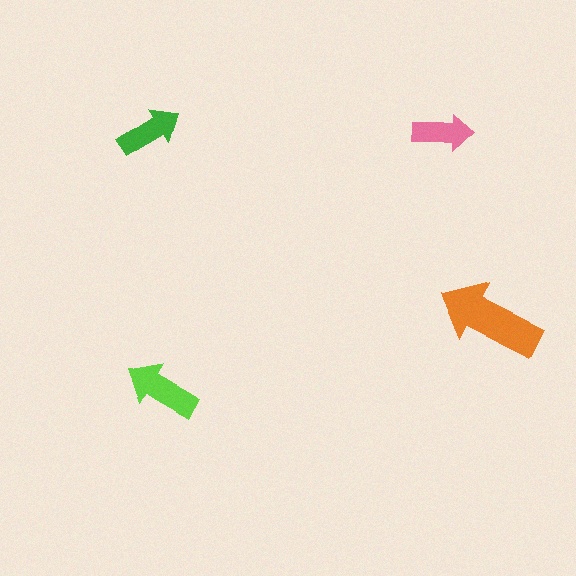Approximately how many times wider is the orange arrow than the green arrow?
About 1.5 times wider.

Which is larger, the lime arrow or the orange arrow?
The orange one.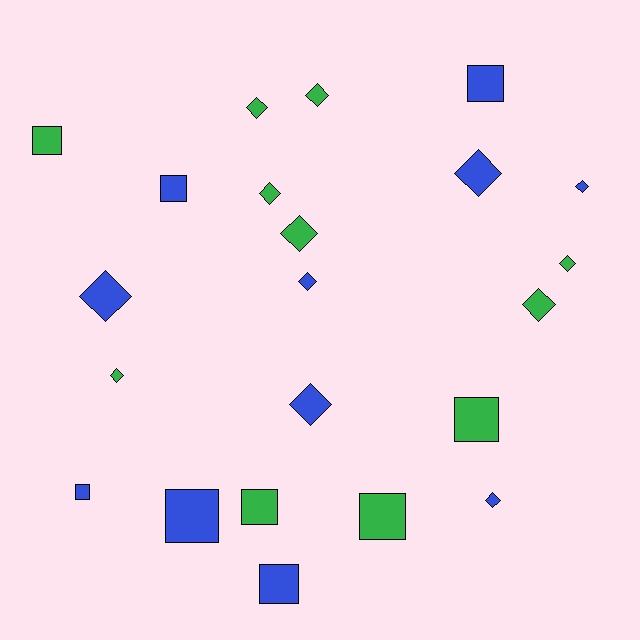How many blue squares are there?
There are 5 blue squares.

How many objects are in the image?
There are 22 objects.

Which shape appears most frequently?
Diamond, with 13 objects.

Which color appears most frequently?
Green, with 11 objects.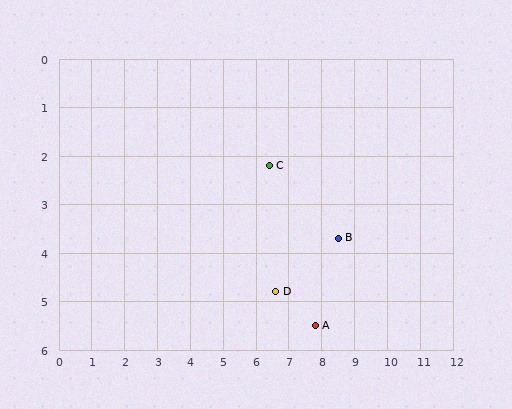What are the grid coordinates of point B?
Point B is at approximately (8.5, 3.7).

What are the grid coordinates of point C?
Point C is at approximately (6.4, 2.2).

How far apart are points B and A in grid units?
Points B and A are about 1.9 grid units apart.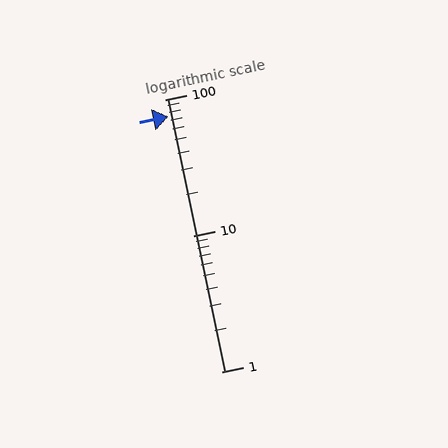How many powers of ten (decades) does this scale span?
The scale spans 2 decades, from 1 to 100.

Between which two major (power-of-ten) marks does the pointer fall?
The pointer is between 10 and 100.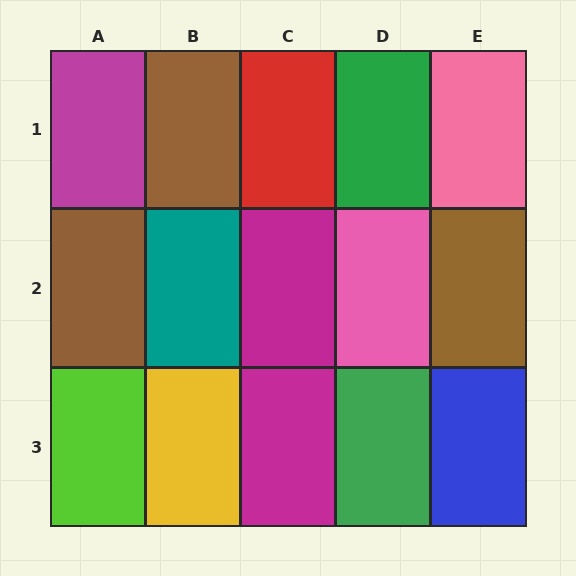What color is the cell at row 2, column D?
Pink.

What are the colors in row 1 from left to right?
Magenta, brown, red, green, pink.